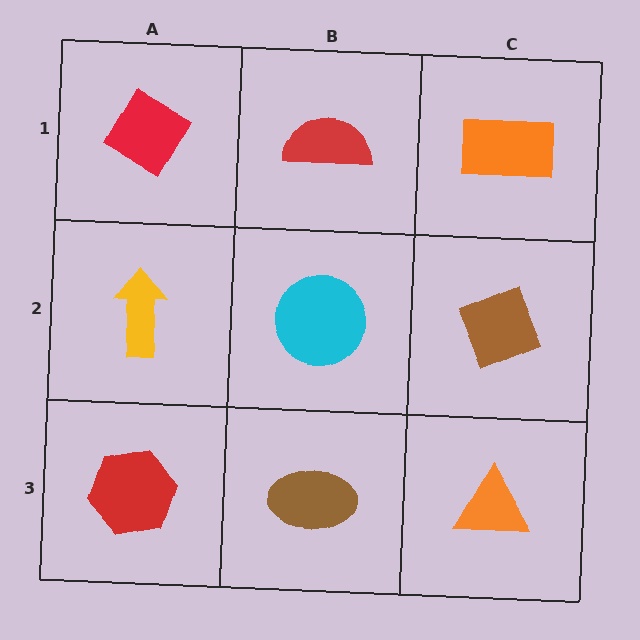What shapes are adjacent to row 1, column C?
A brown diamond (row 2, column C), a red semicircle (row 1, column B).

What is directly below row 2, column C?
An orange triangle.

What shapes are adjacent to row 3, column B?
A cyan circle (row 2, column B), a red hexagon (row 3, column A), an orange triangle (row 3, column C).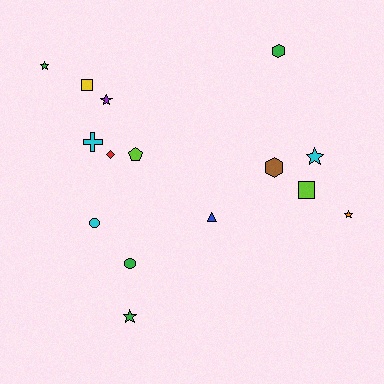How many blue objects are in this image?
There is 1 blue object.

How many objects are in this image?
There are 15 objects.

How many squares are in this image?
There are 2 squares.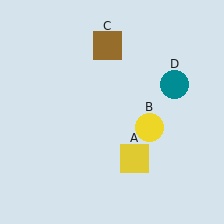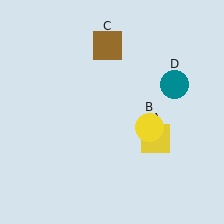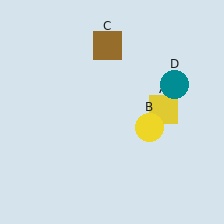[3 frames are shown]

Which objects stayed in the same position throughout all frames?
Yellow circle (object B) and brown square (object C) and teal circle (object D) remained stationary.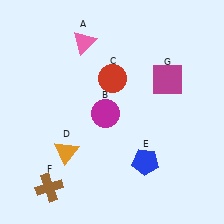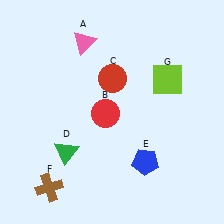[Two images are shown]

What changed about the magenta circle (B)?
In Image 1, B is magenta. In Image 2, it changed to red.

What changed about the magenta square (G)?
In Image 1, G is magenta. In Image 2, it changed to lime.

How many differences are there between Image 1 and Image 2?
There are 3 differences between the two images.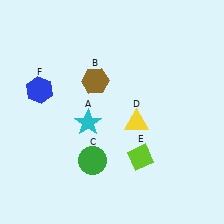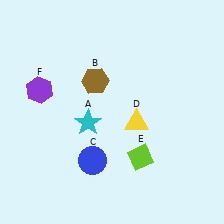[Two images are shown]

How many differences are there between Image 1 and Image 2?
There are 2 differences between the two images.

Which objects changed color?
C changed from green to blue. F changed from blue to purple.